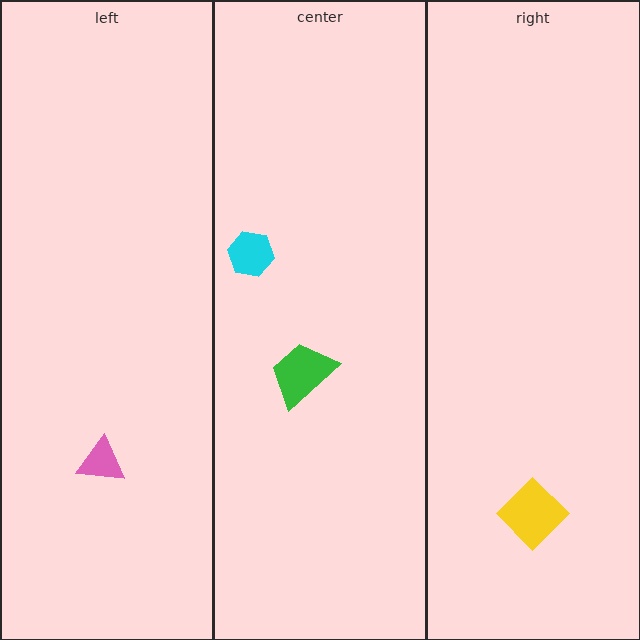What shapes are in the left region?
The pink triangle.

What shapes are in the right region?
The yellow diamond.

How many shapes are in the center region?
2.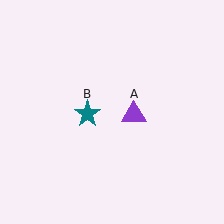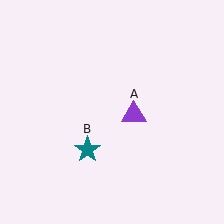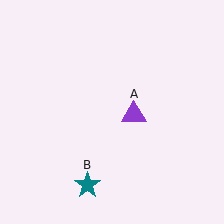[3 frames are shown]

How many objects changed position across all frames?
1 object changed position: teal star (object B).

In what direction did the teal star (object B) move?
The teal star (object B) moved down.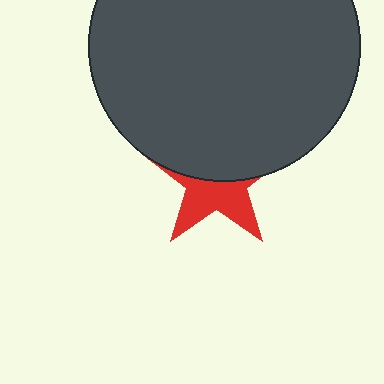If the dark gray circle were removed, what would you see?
You would see the complete red star.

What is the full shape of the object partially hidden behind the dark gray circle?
The partially hidden object is a red star.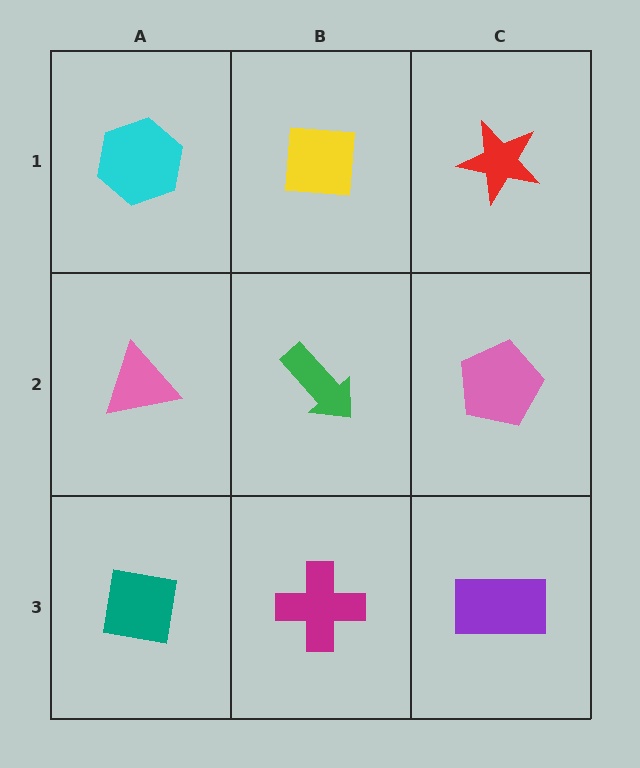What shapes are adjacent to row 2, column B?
A yellow square (row 1, column B), a magenta cross (row 3, column B), a pink triangle (row 2, column A), a pink pentagon (row 2, column C).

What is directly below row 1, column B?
A green arrow.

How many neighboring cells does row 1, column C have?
2.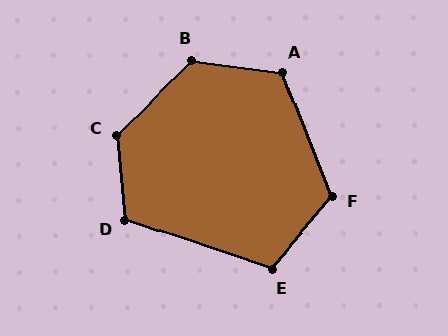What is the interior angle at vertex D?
Approximately 114 degrees (obtuse).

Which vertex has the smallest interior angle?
E, at approximately 111 degrees.